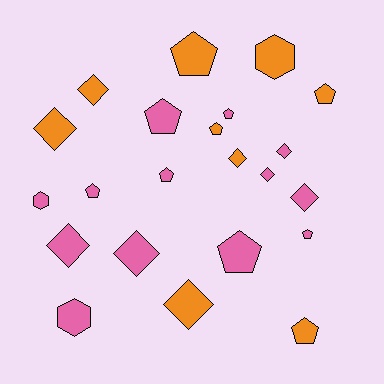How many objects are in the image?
There are 22 objects.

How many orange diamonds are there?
There are 4 orange diamonds.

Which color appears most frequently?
Pink, with 13 objects.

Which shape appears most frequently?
Pentagon, with 10 objects.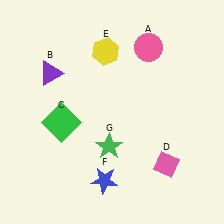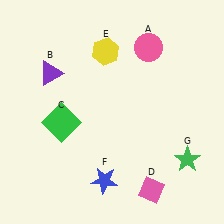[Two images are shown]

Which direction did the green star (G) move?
The green star (G) moved right.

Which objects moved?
The objects that moved are: the pink diamond (D), the green star (G).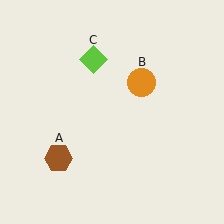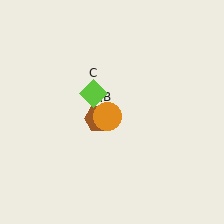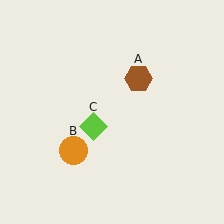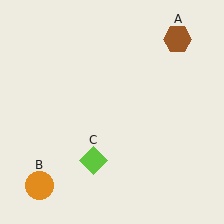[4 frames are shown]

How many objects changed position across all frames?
3 objects changed position: brown hexagon (object A), orange circle (object B), lime diamond (object C).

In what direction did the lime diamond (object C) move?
The lime diamond (object C) moved down.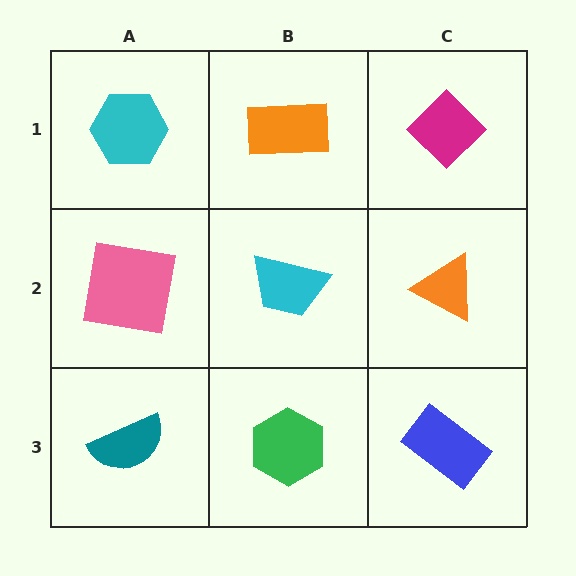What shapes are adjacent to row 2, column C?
A magenta diamond (row 1, column C), a blue rectangle (row 3, column C), a cyan trapezoid (row 2, column B).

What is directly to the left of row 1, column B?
A cyan hexagon.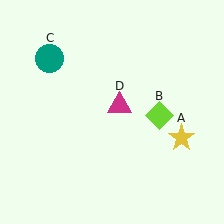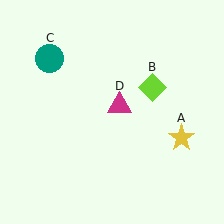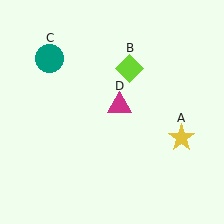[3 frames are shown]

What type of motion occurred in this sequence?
The lime diamond (object B) rotated counterclockwise around the center of the scene.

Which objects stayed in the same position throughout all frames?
Yellow star (object A) and teal circle (object C) and magenta triangle (object D) remained stationary.